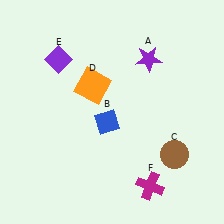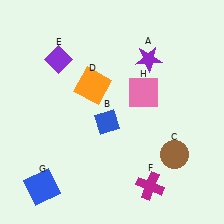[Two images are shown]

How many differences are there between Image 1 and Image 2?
There are 2 differences between the two images.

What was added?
A blue square (G), a pink square (H) were added in Image 2.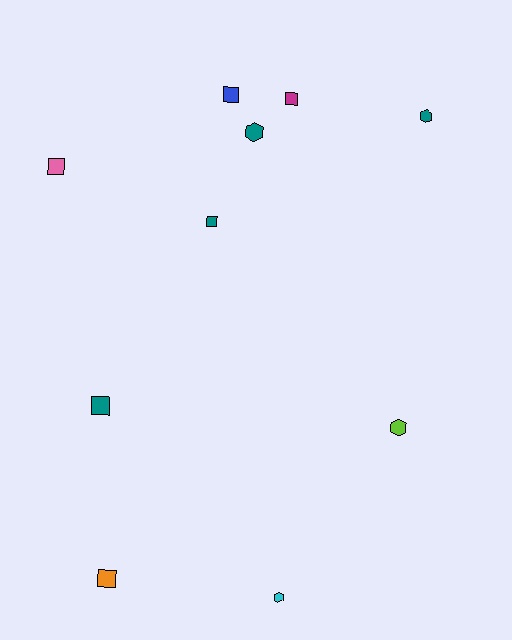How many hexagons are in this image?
There are 4 hexagons.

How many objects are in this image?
There are 10 objects.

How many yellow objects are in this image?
There are no yellow objects.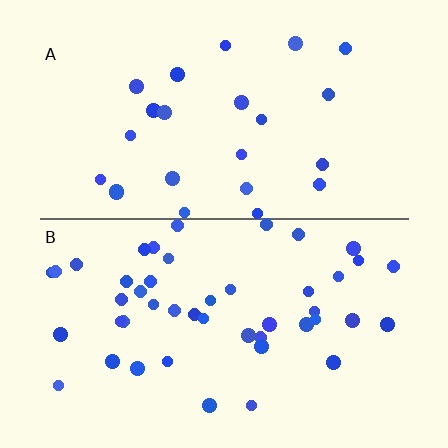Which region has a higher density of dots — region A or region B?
B (the bottom).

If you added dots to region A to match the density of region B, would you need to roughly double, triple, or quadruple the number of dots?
Approximately double.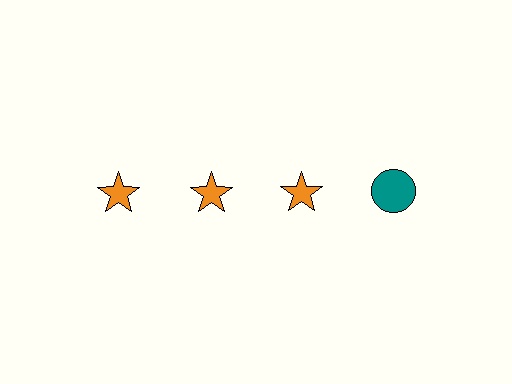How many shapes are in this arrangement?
There are 4 shapes arranged in a grid pattern.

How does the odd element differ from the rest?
It differs in both color (teal instead of orange) and shape (circle instead of star).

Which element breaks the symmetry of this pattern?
The teal circle in the top row, second from right column breaks the symmetry. All other shapes are orange stars.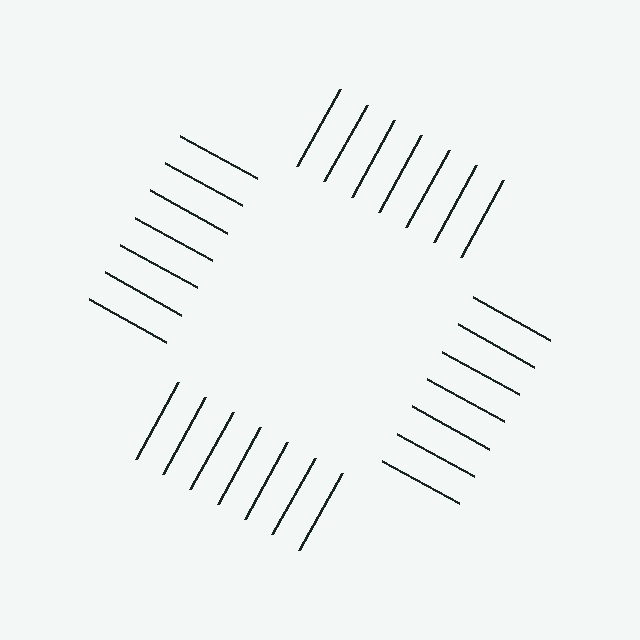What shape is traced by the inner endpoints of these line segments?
An illusory square — the line segments terminate on its edges but no continuous stroke is drawn.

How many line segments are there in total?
28 — 7 along each of the 4 edges.